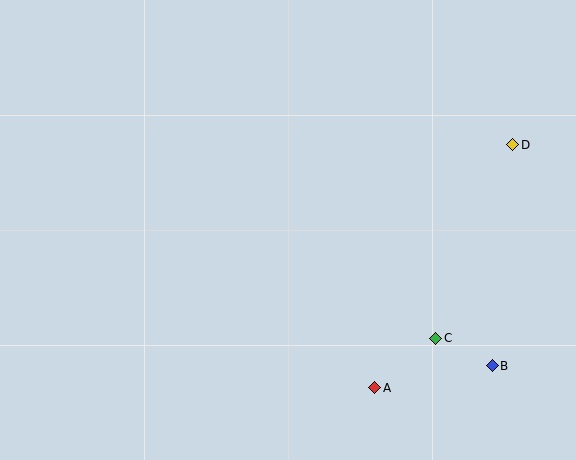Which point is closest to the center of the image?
Point A at (375, 388) is closest to the center.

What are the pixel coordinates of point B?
Point B is at (492, 366).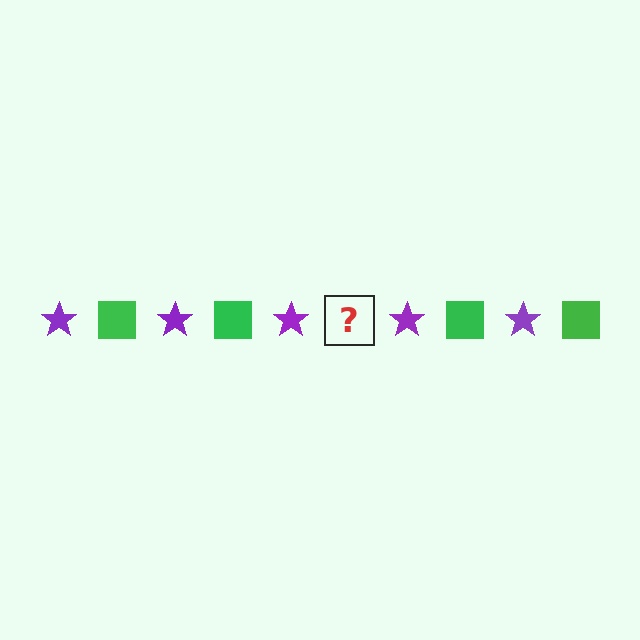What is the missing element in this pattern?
The missing element is a green square.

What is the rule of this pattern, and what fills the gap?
The rule is that the pattern alternates between purple star and green square. The gap should be filled with a green square.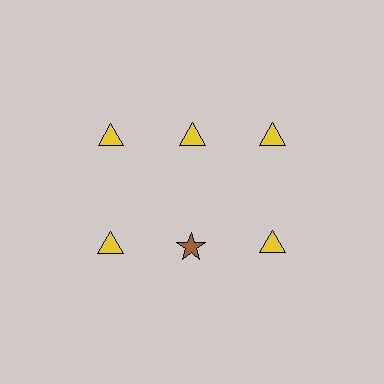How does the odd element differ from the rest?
It differs in both color (brown instead of yellow) and shape (star instead of triangle).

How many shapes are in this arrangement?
There are 6 shapes arranged in a grid pattern.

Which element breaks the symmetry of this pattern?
The brown star in the second row, second from left column breaks the symmetry. All other shapes are yellow triangles.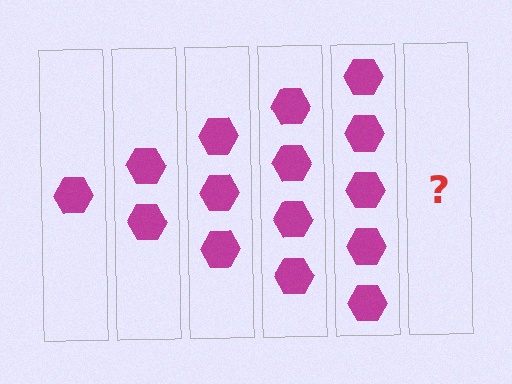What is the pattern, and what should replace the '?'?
The pattern is that each step adds one more hexagon. The '?' should be 6 hexagons.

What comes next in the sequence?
The next element should be 6 hexagons.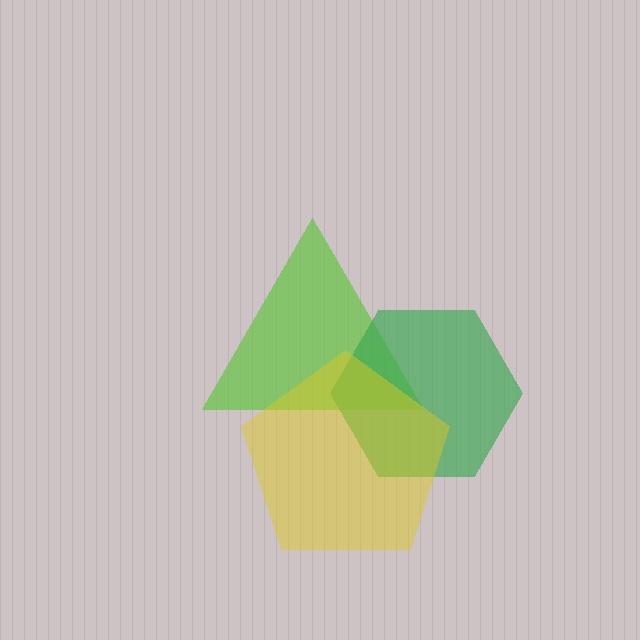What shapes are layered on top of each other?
The layered shapes are: a lime triangle, a green hexagon, a yellow pentagon.